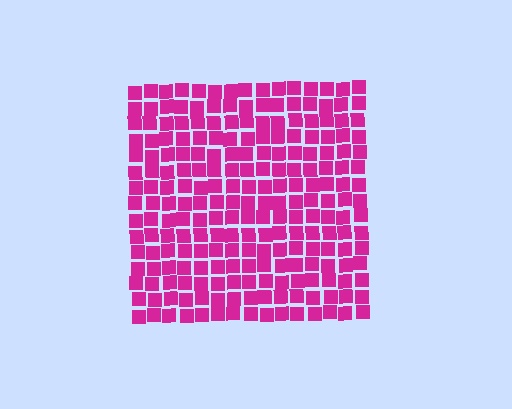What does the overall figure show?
The overall figure shows a square.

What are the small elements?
The small elements are squares.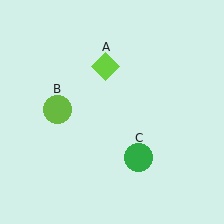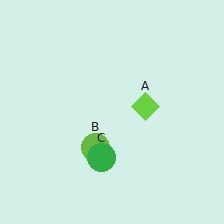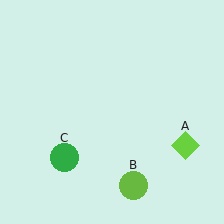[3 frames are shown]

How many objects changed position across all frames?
3 objects changed position: lime diamond (object A), lime circle (object B), green circle (object C).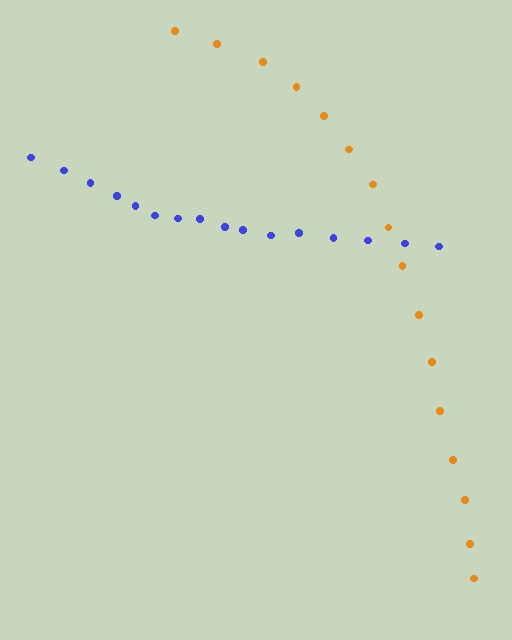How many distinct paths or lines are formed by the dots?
There are 2 distinct paths.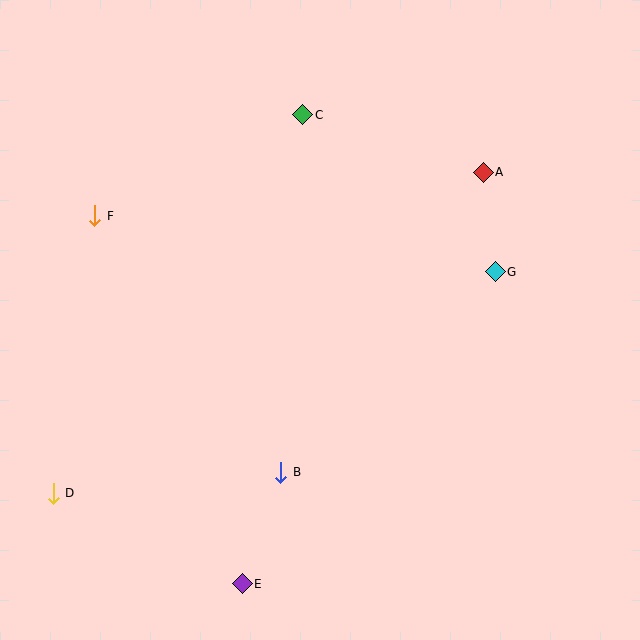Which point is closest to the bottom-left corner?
Point D is closest to the bottom-left corner.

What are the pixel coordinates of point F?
Point F is at (95, 216).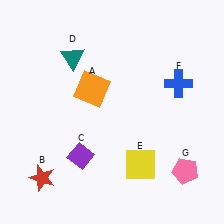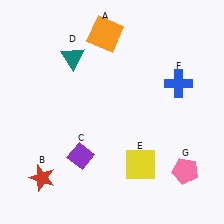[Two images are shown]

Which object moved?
The orange square (A) moved up.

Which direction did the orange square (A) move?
The orange square (A) moved up.